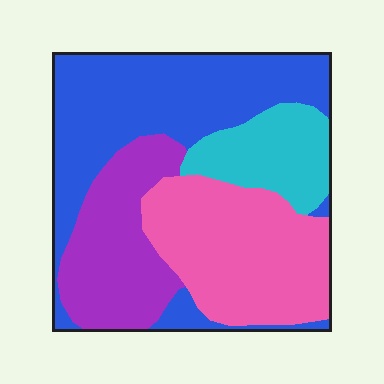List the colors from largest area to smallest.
From largest to smallest: blue, pink, purple, cyan.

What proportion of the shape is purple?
Purple covers around 20% of the shape.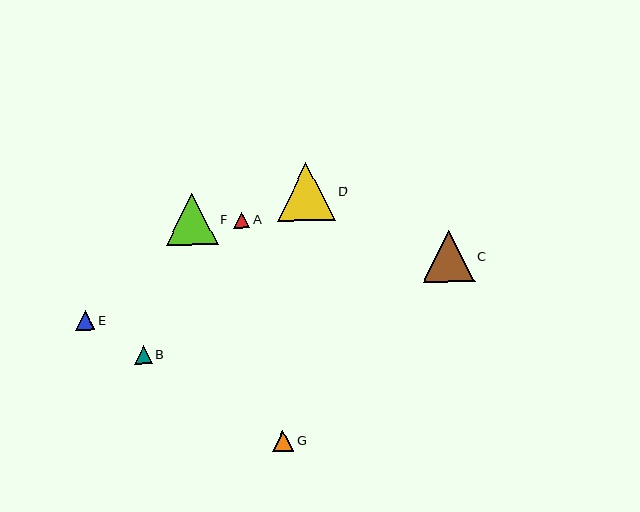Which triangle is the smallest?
Triangle A is the smallest with a size of approximately 16 pixels.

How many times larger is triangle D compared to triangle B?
Triangle D is approximately 3.2 times the size of triangle B.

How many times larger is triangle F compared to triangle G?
Triangle F is approximately 2.5 times the size of triangle G.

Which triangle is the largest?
Triangle D is the largest with a size of approximately 58 pixels.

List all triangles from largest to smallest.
From largest to smallest: D, F, C, G, E, B, A.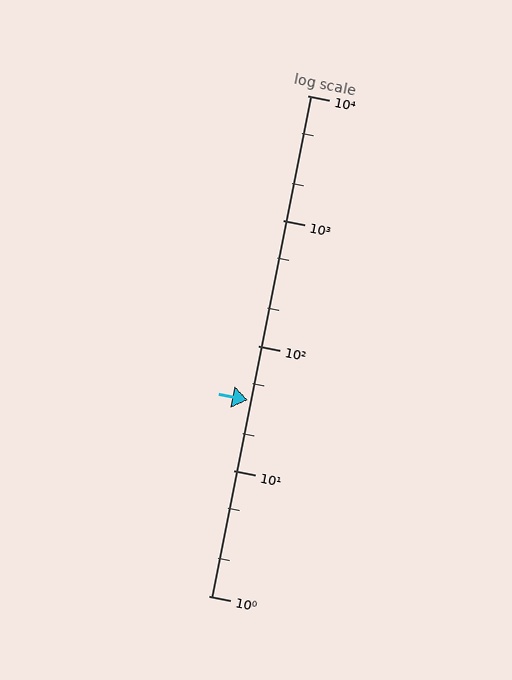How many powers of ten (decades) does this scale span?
The scale spans 4 decades, from 1 to 10000.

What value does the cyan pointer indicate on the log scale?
The pointer indicates approximately 37.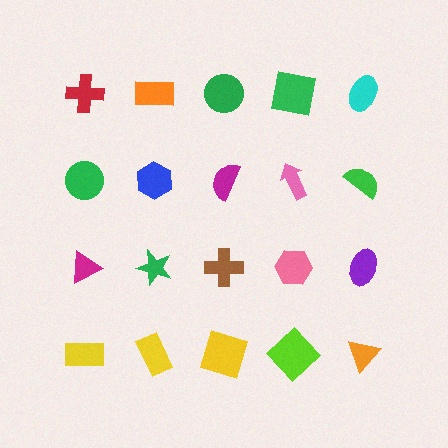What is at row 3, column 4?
A pink hexagon.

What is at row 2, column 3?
A magenta semicircle.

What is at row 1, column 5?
A cyan ellipse.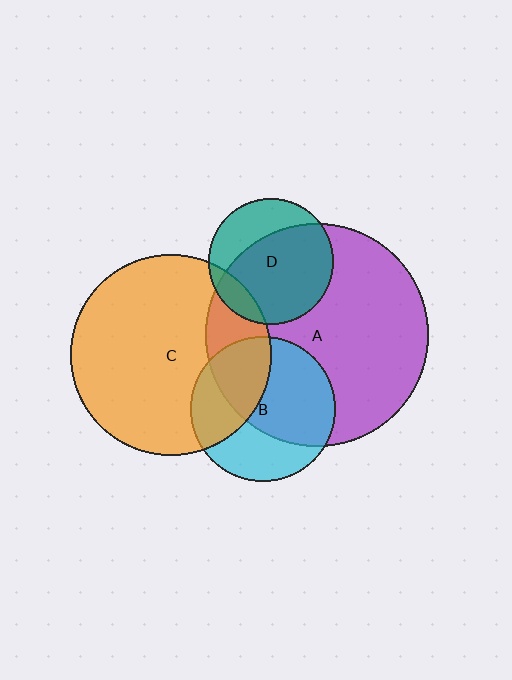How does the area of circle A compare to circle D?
Approximately 3.1 times.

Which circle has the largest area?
Circle A (purple).